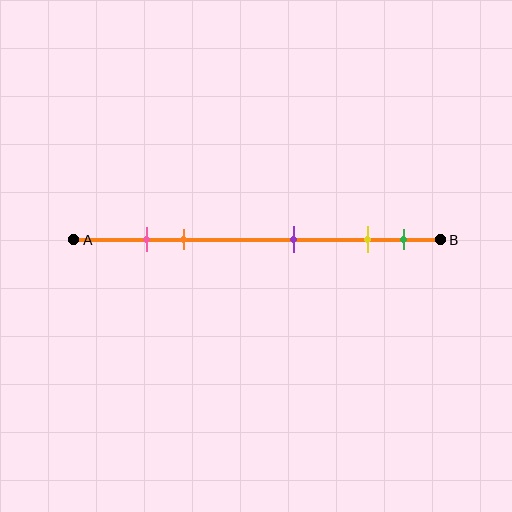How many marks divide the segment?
There are 5 marks dividing the segment.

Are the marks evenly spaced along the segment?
No, the marks are not evenly spaced.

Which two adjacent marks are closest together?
The pink and orange marks are the closest adjacent pair.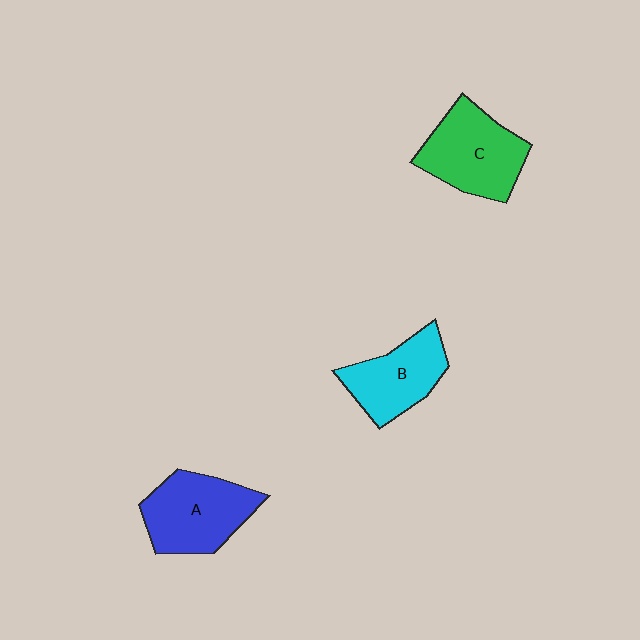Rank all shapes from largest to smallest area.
From largest to smallest: C (green), A (blue), B (cyan).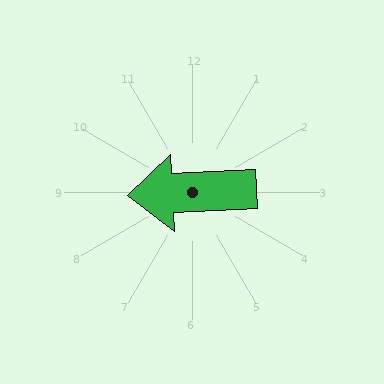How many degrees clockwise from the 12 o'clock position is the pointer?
Approximately 267 degrees.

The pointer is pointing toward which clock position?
Roughly 9 o'clock.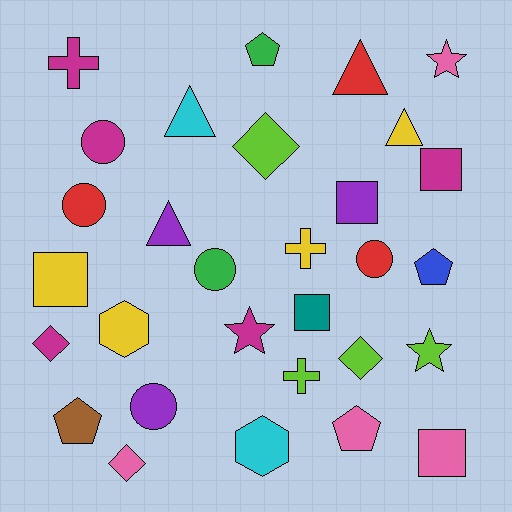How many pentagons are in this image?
There are 4 pentagons.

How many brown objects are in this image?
There is 1 brown object.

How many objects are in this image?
There are 30 objects.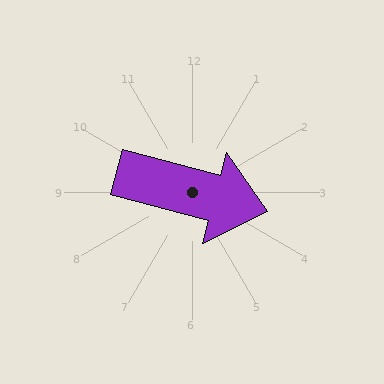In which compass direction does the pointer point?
East.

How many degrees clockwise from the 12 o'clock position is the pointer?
Approximately 105 degrees.